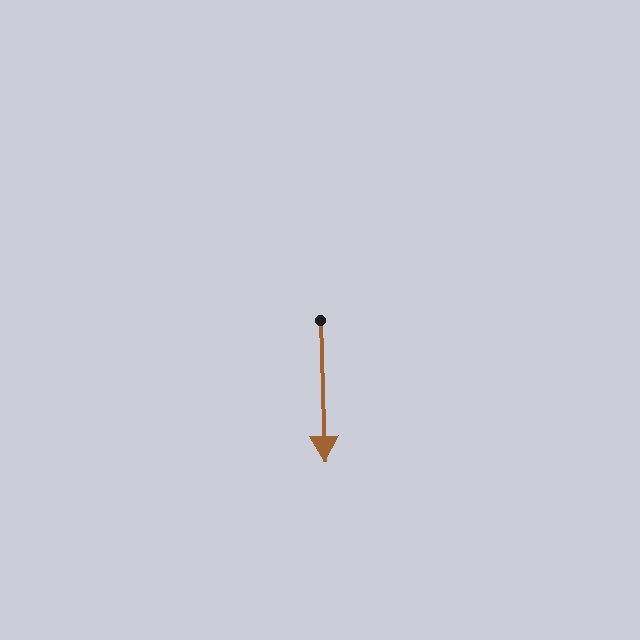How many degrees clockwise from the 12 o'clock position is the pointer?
Approximately 178 degrees.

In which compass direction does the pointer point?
South.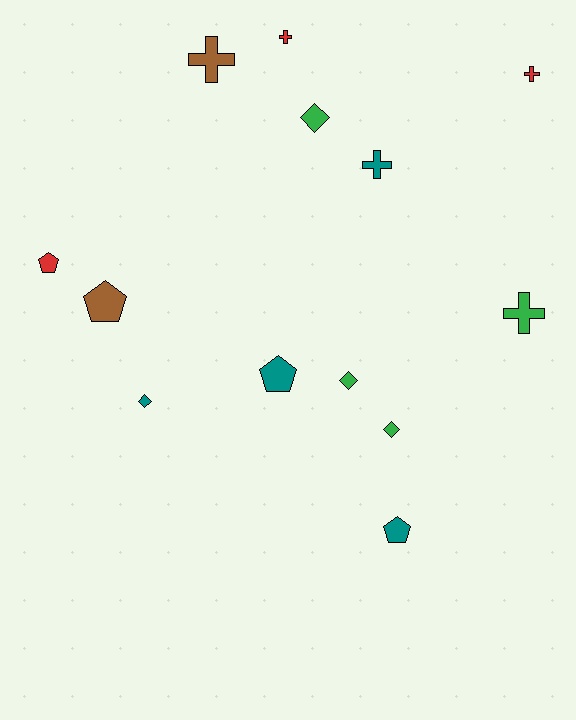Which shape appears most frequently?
Cross, with 5 objects.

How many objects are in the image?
There are 13 objects.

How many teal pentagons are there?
There are 2 teal pentagons.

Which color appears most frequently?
Teal, with 4 objects.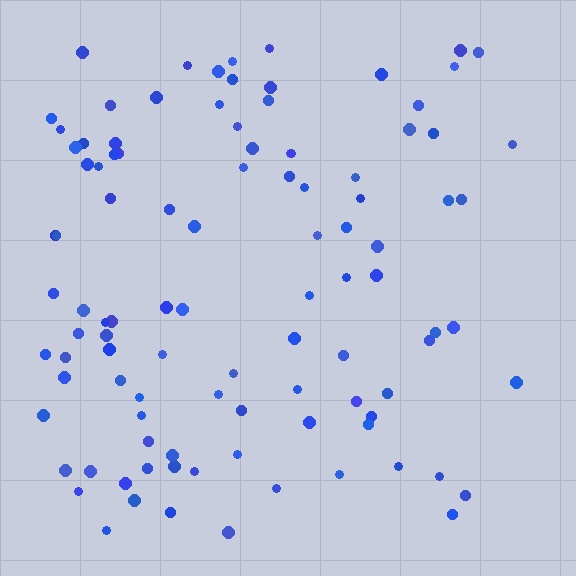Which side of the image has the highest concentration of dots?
The left.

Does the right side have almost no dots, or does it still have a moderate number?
Still a moderate number, just noticeably fewer than the left.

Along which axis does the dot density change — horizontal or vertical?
Horizontal.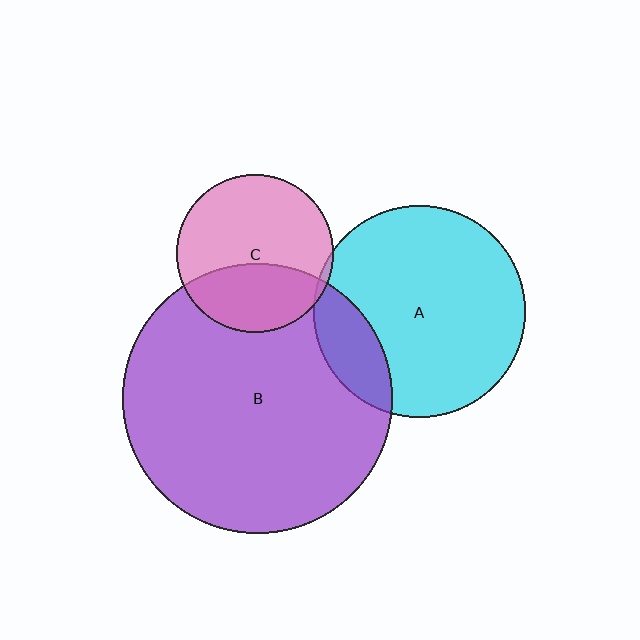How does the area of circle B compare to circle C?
Approximately 3.0 times.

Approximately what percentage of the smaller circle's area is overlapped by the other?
Approximately 15%.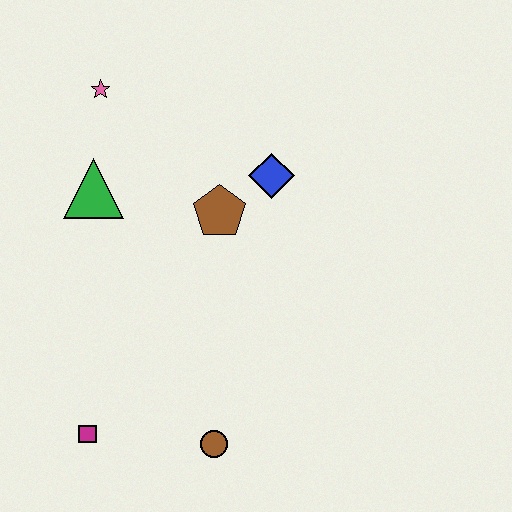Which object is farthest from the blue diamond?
The magenta square is farthest from the blue diamond.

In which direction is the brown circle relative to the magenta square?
The brown circle is to the right of the magenta square.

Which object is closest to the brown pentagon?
The blue diamond is closest to the brown pentagon.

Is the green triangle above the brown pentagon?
Yes